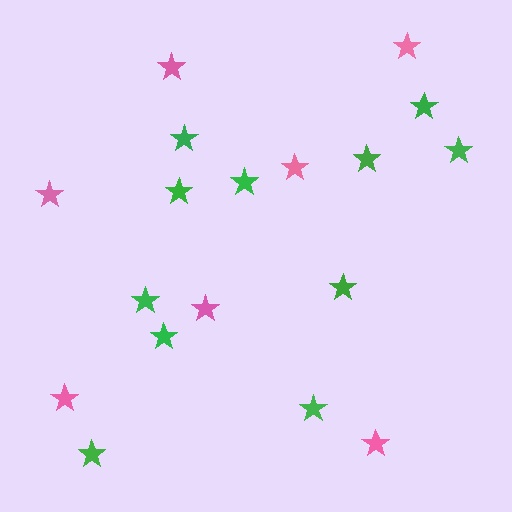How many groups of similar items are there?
There are 2 groups: one group of pink stars (7) and one group of green stars (11).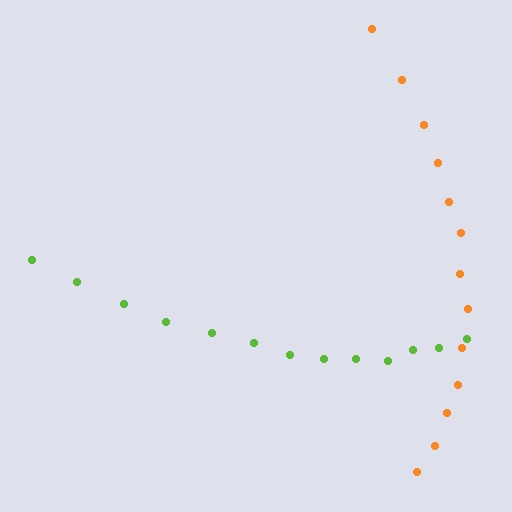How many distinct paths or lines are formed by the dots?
There are 2 distinct paths.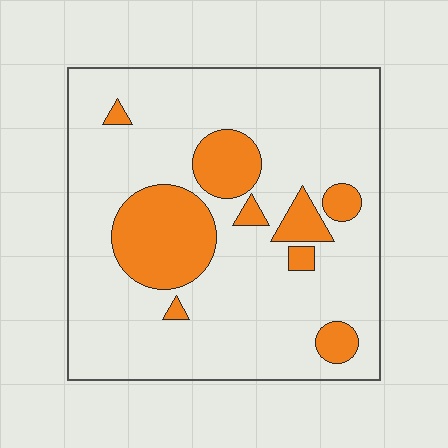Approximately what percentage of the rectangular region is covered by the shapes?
Approximately 20%.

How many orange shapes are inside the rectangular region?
9.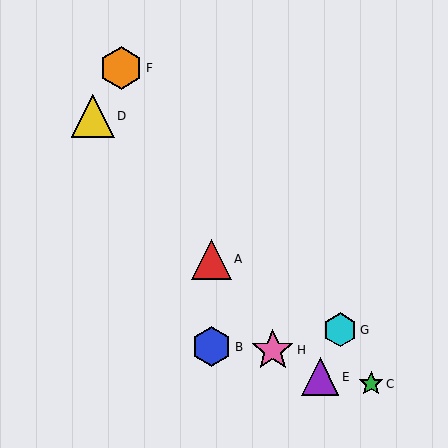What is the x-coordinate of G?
Object G is at x≈340.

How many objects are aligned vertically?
2 objects (A, B) are aligned vertically.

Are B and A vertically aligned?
Yes, both are at x≈212.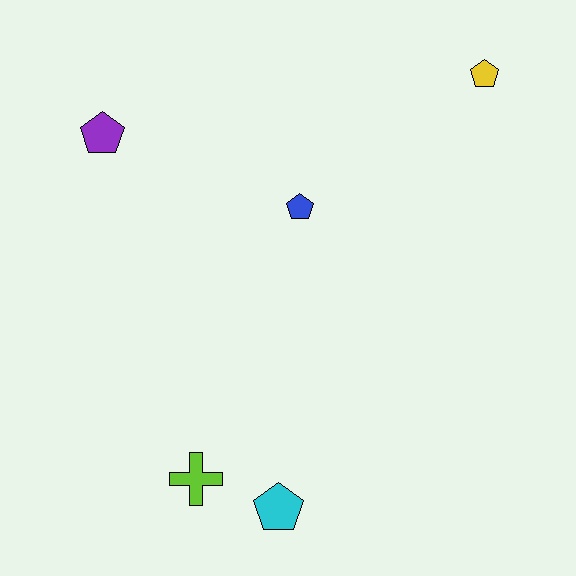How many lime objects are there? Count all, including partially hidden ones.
There is 1 lime object.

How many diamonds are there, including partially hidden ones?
There are no diamonds.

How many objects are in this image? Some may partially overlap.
There are 5 objects.